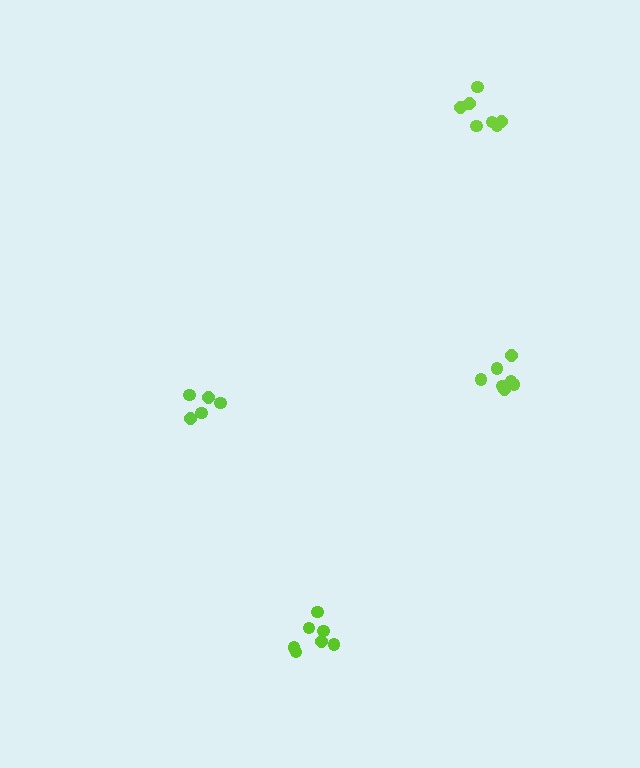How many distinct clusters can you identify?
There are 4 distinct clusters.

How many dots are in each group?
Group 1: 7 dots, Group 2: 7 dots, Group 3: 7 dots, Group 4: 5 dots (26 total).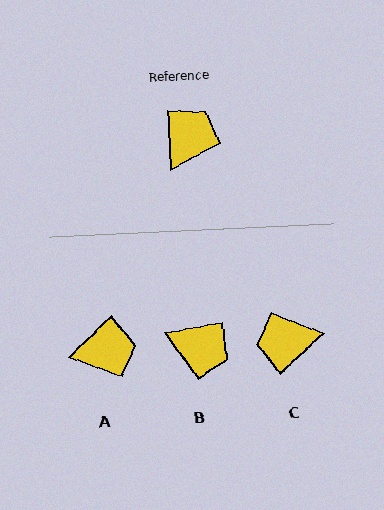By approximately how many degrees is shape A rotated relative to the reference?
Approximately 49 degrees clockwise.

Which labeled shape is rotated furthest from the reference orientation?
C, about 130 degrees away.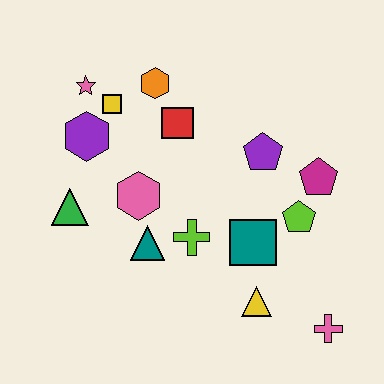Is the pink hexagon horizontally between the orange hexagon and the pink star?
Yes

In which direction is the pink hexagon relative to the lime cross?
The pink hexagon is to the left of the lime cross.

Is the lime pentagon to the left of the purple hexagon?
No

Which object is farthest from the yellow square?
The pink cross is farthest from the yellow square.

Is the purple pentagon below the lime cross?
No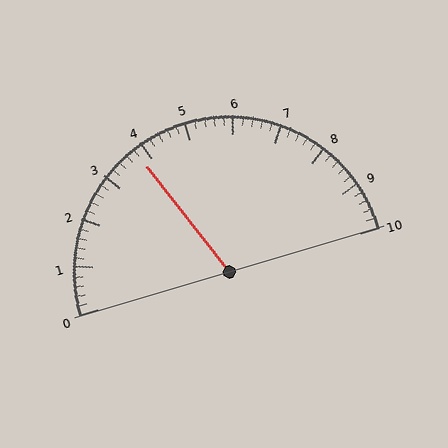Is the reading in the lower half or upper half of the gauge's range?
The reading is in the lower half of the range (0 to 10).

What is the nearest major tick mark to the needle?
The nearest major tick mark is 4.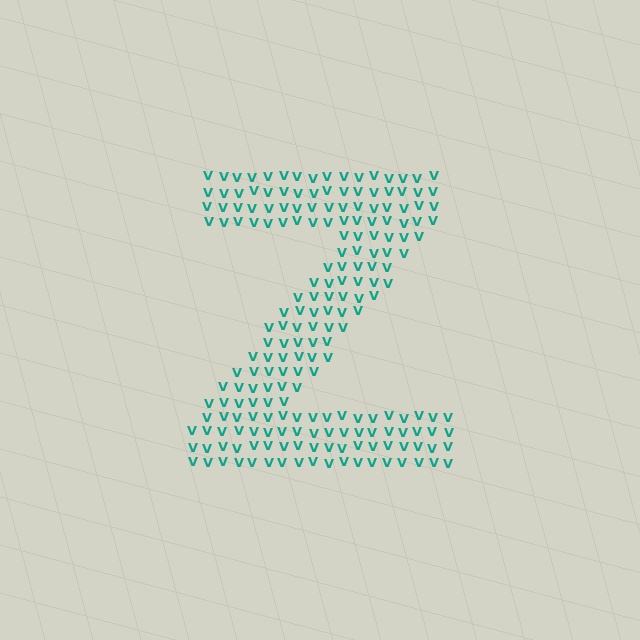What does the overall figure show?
The overall figure shows the letter Z.